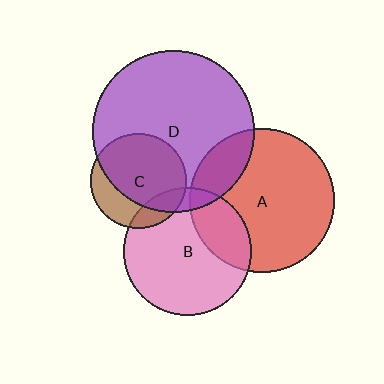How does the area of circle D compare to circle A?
Approximately 1.3 times.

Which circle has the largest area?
Circle D (purple).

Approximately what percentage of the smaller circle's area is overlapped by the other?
Approximately 10%.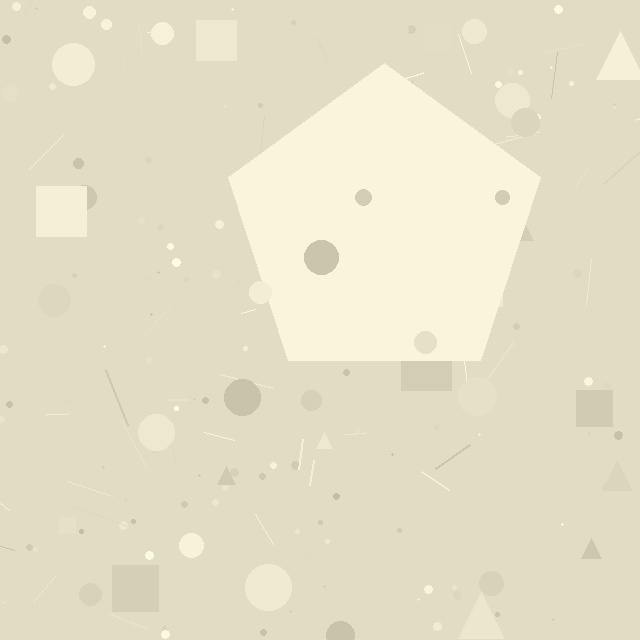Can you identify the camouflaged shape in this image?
The camouflaged shape is a pentagon.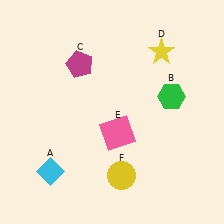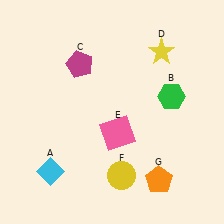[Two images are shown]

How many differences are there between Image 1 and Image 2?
There is 1 difference between the two images.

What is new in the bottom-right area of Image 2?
An orange pentagon (G) was added in the bottom-right area of Image 2.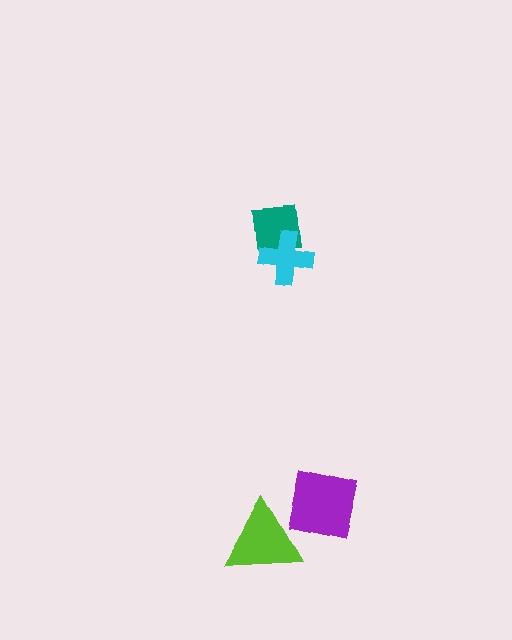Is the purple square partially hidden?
Yes, it is partially covered by another shape.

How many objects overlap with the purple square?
1 object overlaps with the purple square.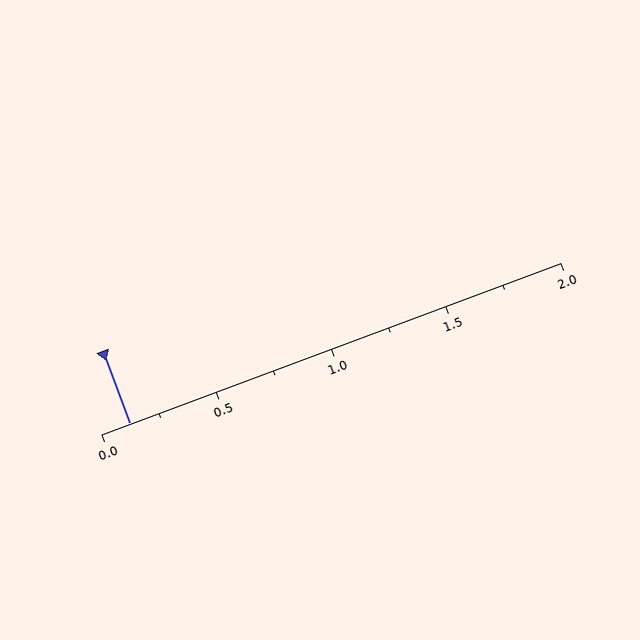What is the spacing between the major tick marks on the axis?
The major ticks are spaced 0.5 apart.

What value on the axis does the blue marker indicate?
The marker indicates approximately 0.12.